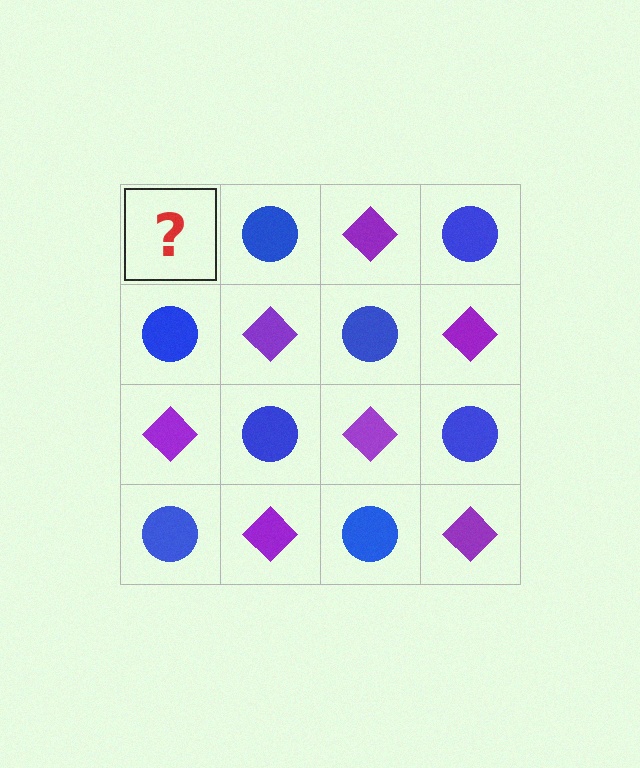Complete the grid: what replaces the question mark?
The question mark should be replaced with a purple diamond.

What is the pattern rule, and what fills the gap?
The rule is that it alternates purple diamond and blue circle in a checkerboard pattern. The gap should be filled with a purple diamond.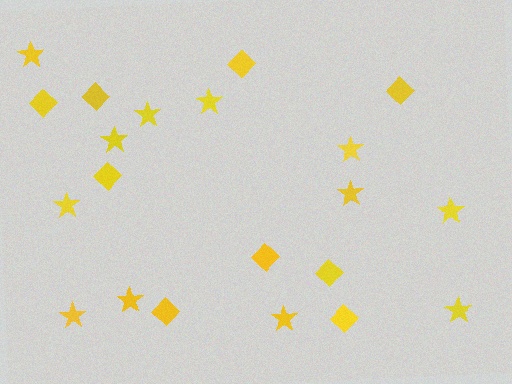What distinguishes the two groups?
There are 2 groups: one group of diamonds (9) and one group of stars (12).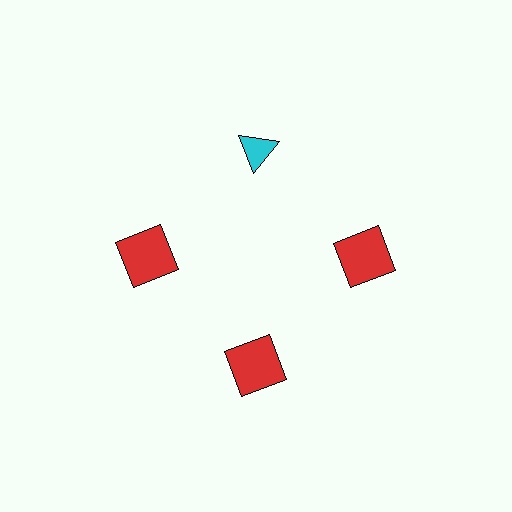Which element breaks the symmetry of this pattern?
The cyan triangle at roughly the 12 o'clock position breaks the symmetry. All other shapes are red squares.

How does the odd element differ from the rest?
It differs in both color (cyan instead of red) and shape (triangle instead of square).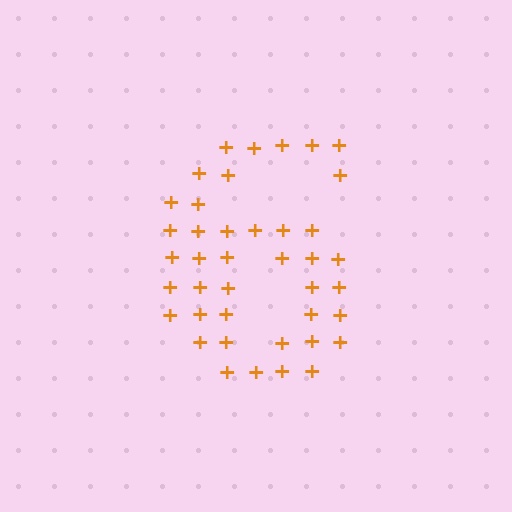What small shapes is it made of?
It is made of small plus signs.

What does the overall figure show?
The overall figure shows the digit 6.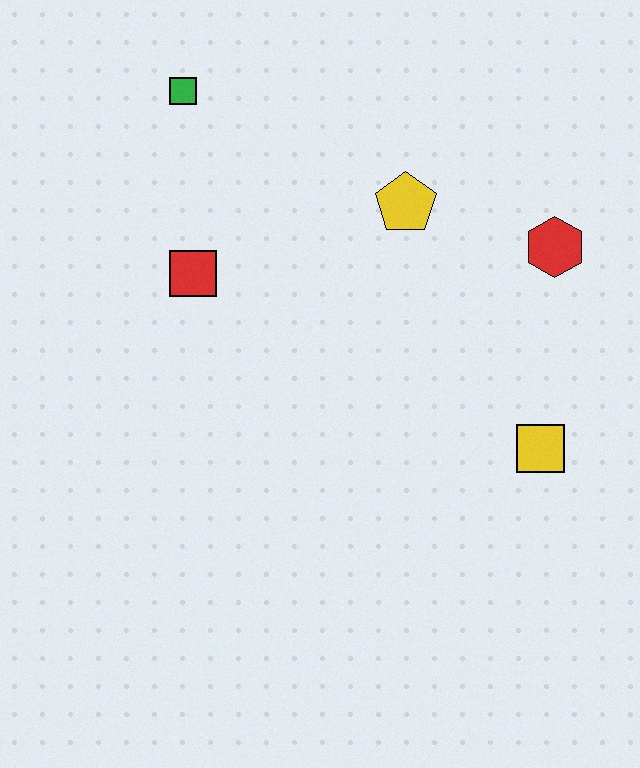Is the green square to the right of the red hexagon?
No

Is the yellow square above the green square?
No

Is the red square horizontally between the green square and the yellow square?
Yes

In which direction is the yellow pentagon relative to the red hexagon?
The yellow pentagon is to the left of the red hexagon.